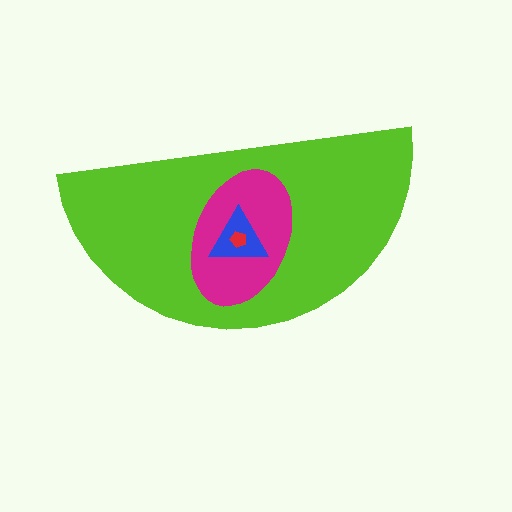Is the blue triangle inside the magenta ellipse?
Yes.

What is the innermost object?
The red pentagon.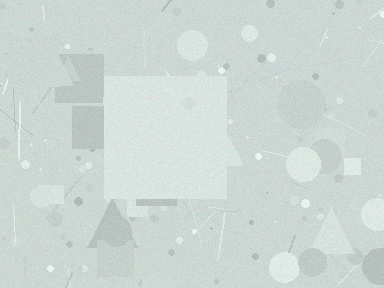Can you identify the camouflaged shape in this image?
The camouflaged shape is a square.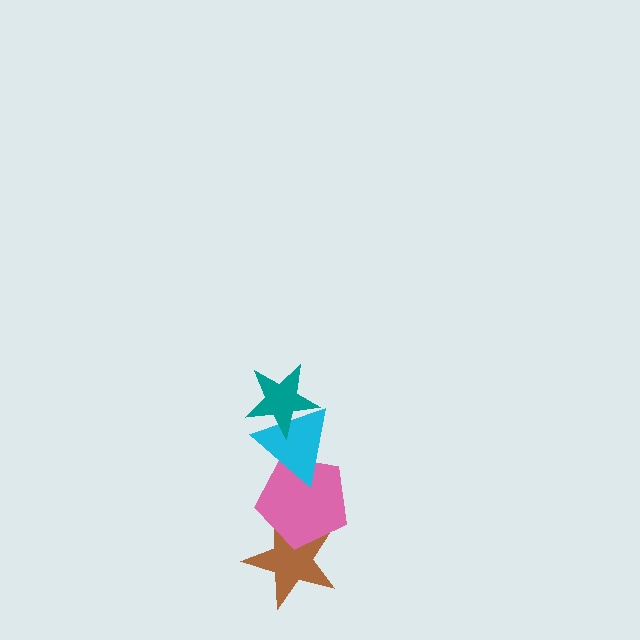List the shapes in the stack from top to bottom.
From top to bottom: the teal star, the cyan triangle, the pink pentagon, the brown star.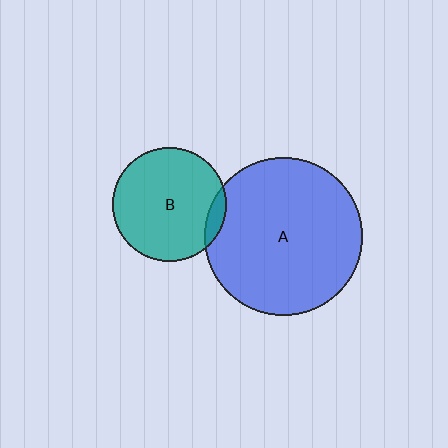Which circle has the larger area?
Circle A (blue).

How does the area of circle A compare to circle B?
Approximately 1.9 times.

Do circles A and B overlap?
Yes.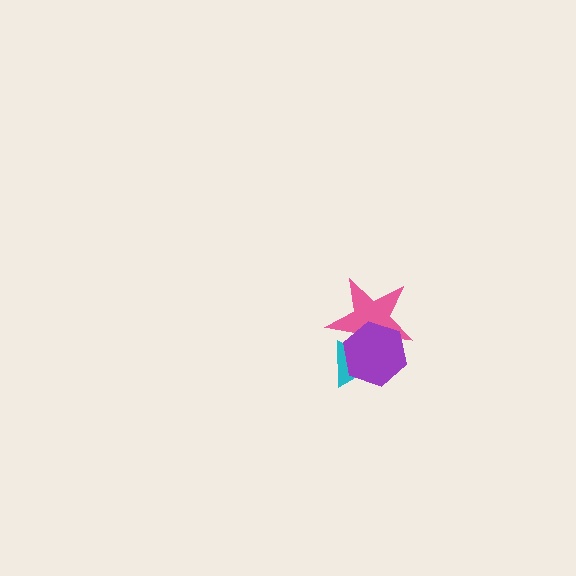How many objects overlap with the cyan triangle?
2 objects overlap with the cyan triangle.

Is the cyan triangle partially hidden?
Yes, it is partially covered by another shape.